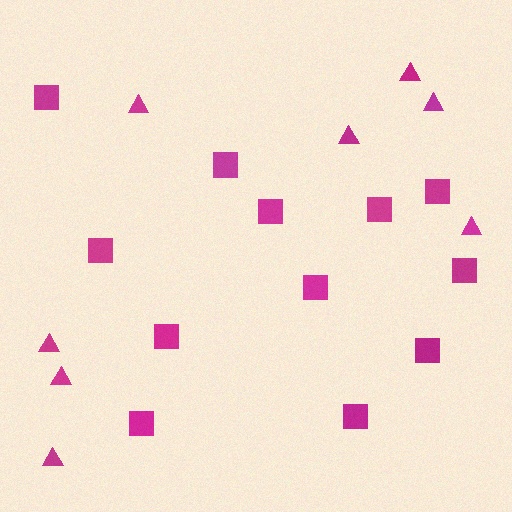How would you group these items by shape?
There are 2 groups: one group of triangles (8) and one group of squares (12).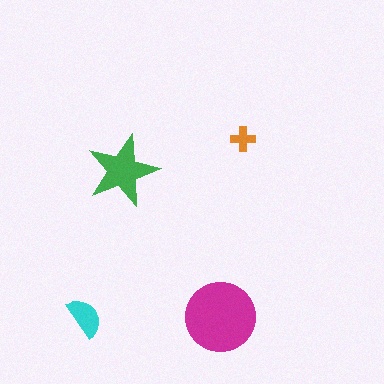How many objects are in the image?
There are 4 objects in the image.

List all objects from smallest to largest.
The orange cross, the cyan semicircle, the green star, the magenta circle.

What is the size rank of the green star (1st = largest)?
2nd.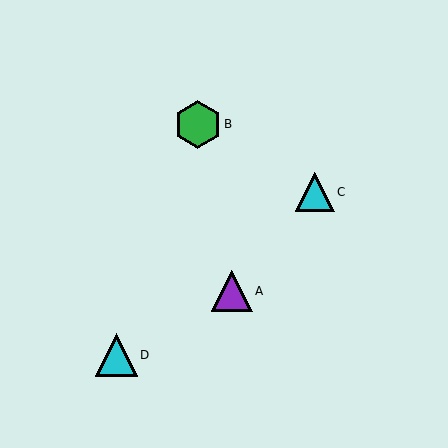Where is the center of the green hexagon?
The center of the green hexagon is at (198, 124).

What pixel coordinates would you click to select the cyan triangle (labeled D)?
Click at (116, 355) to select the cyan triangle D.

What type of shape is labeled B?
Shape B is a green hexagon.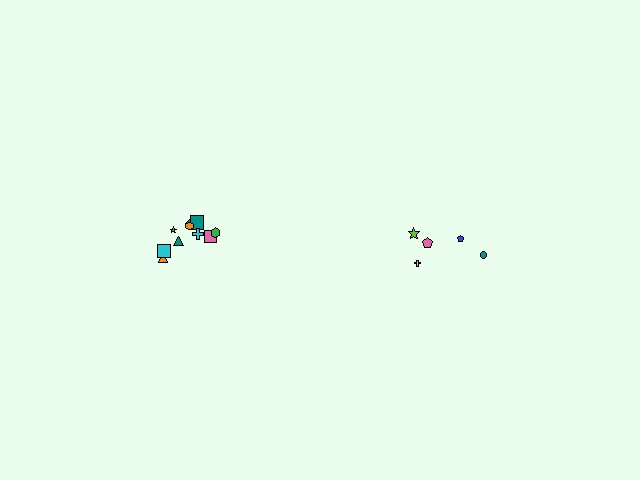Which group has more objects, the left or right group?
The left group.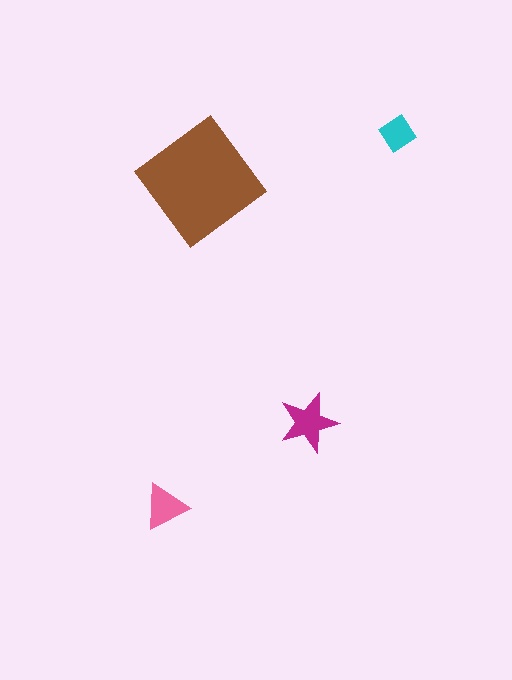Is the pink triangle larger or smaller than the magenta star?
Smaller.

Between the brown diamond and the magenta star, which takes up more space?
The brown diamond.